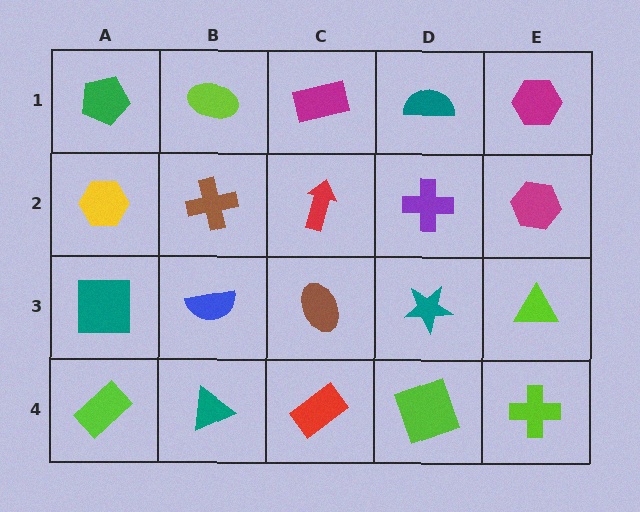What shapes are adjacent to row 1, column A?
A yellow hexagon (row 2, column A), a lime ellipse (row 1, column B).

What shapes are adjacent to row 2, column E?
A magenta hexagon (row 1, column E), a lime triangle (row 3, column E), a purple cross (row 2, column D).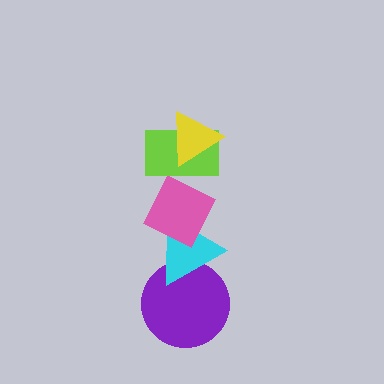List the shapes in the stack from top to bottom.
From top to bottom: the yellow triangle, the lime rectangle, the pink diamond, the cyan triangle, the purple circle.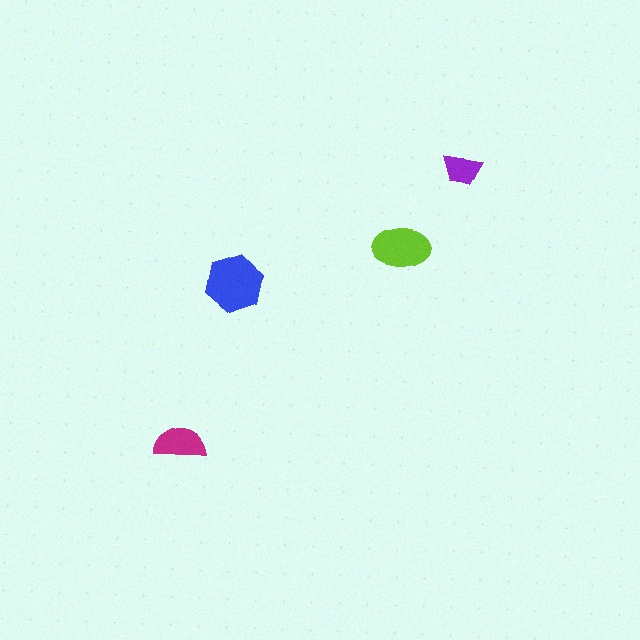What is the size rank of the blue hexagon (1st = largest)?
1st.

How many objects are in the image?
There are 4 objects in the image.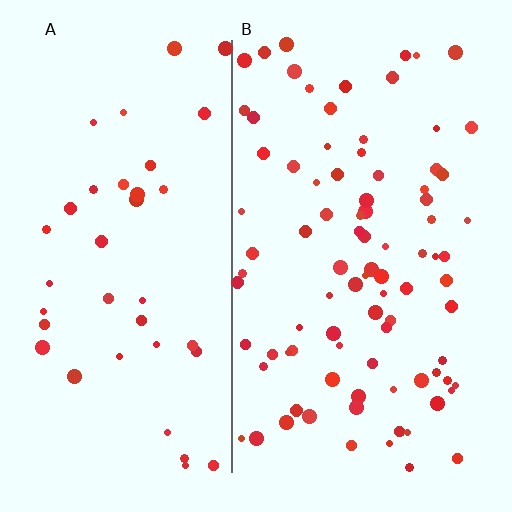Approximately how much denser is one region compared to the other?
Approximately 2.3× — region B over region A.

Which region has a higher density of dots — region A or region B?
B (the right).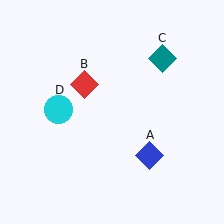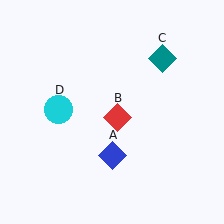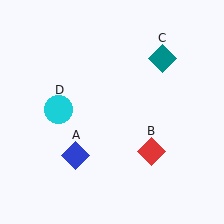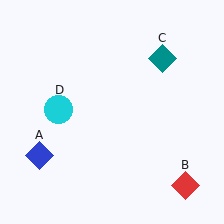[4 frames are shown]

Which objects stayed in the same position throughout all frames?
Teal diamond (object C) and cyan circle (object D) remained stationary.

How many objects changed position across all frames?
2 objects changed position: blue diamond (object A), red diamond (object B).